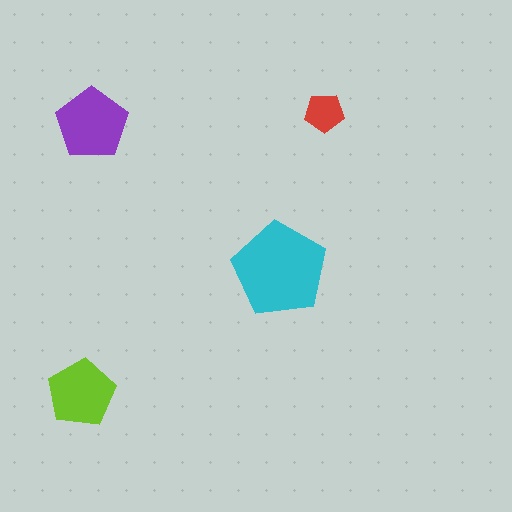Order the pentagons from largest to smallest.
the cyan one, the purple one, the lime one, the red one.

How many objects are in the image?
There are 4 objects in the image.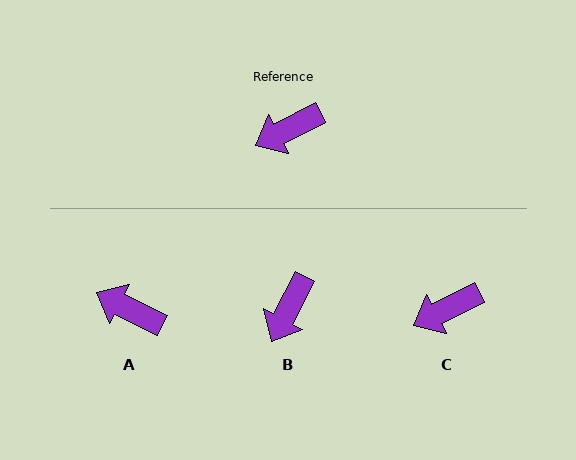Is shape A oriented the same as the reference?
No, it is off by about 53 degrees.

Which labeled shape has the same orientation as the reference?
C.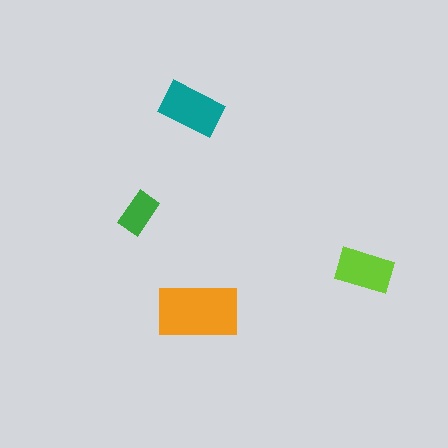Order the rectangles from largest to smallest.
the orange one, the teal one, the lime one, the green one.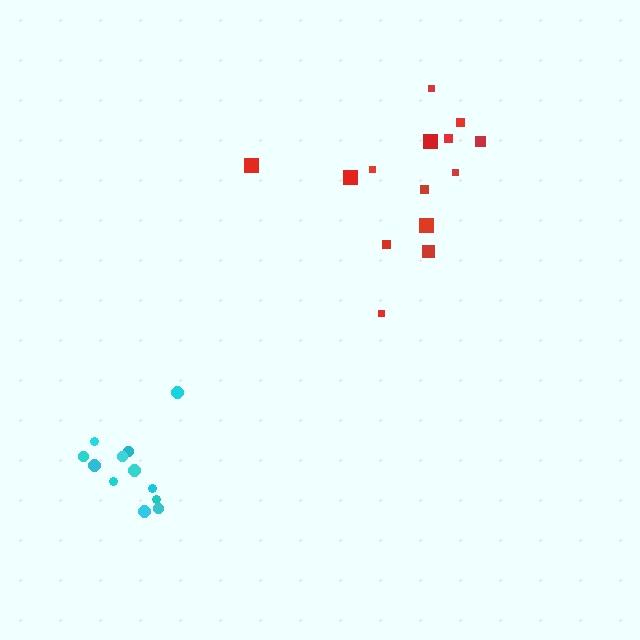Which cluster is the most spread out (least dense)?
Red.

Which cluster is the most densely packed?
Cyan.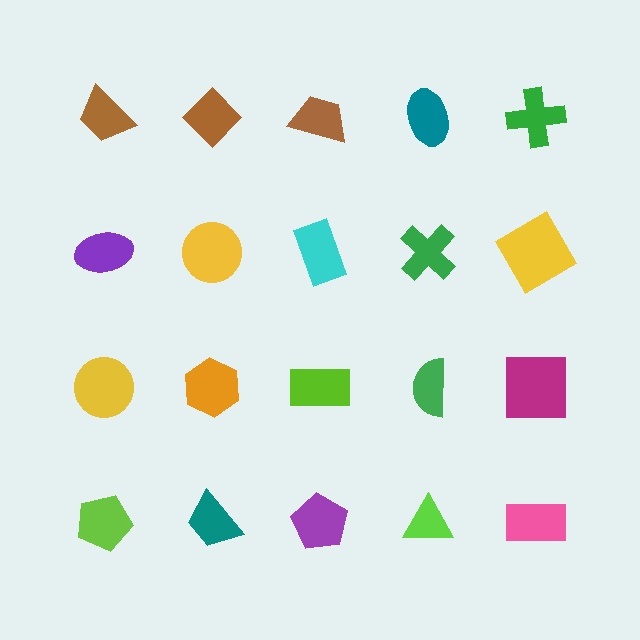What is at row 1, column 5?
A green cross.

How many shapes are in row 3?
5 shapes.